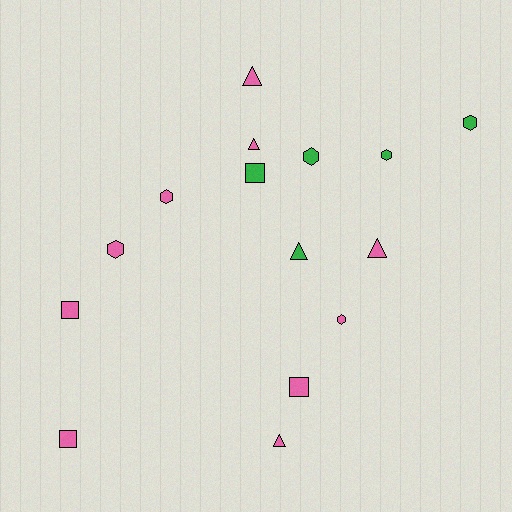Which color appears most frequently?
Pink, with 10 objects.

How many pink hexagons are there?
There are 3 pink hexagons.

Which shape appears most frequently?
Hexagon, with 6 objects.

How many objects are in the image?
There are 15 objects.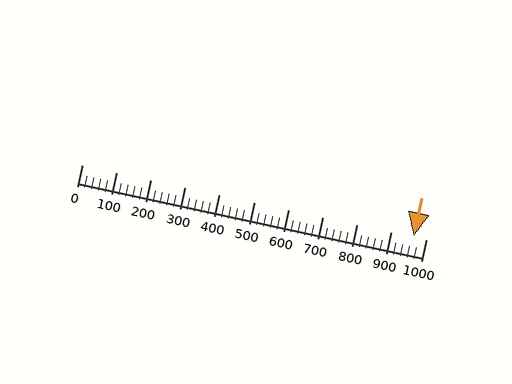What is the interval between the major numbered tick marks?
The major tick marks are spaced 100 units apart.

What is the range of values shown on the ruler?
The ruler shows values from 0 to 1000.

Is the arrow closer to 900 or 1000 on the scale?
The arrow is closer to 1000.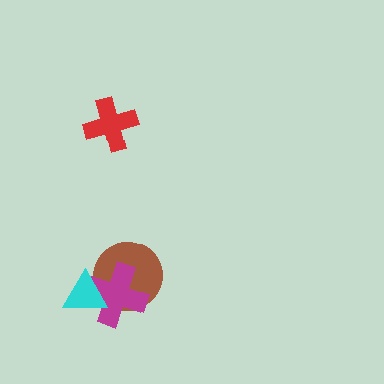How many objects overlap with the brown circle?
2 objects overlap with the brown circle.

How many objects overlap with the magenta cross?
2 objects overlap with the magenta cross.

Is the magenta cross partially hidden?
Yes, it is partially covered by another shape.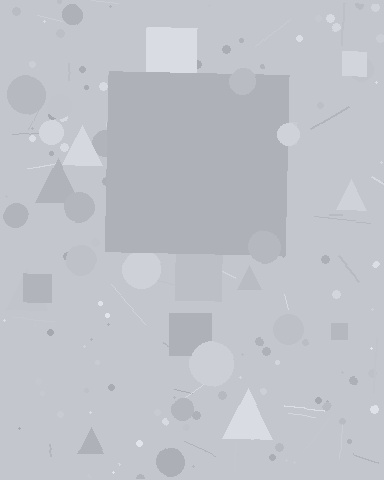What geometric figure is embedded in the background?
A square is embedded in the background.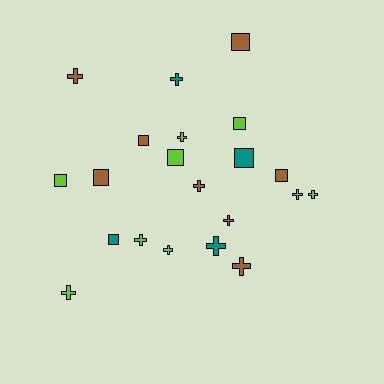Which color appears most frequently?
Lime, with 9 objects.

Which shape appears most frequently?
Cross, with 12 objects.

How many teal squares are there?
There are 2 teal squares.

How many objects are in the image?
There are 21 objects.